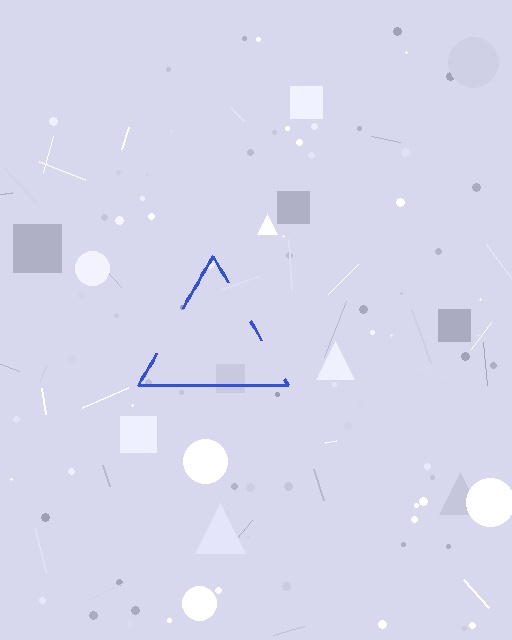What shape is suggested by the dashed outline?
The dashed outline suggests a triangle.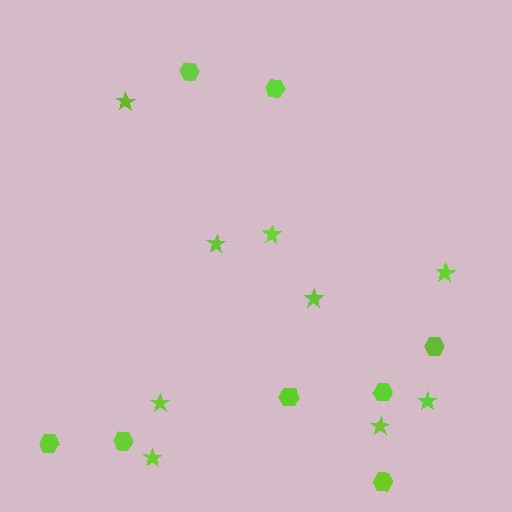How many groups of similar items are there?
There are 2 groups: one group of stars (9) and one group of hexagons (8).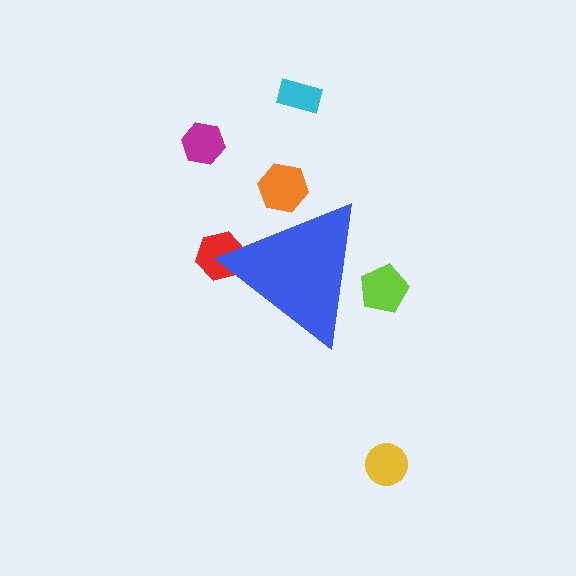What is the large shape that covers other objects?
A blue triangle.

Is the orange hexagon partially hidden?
Yes, the orange hexagon is partially hidden behind the blue triangle.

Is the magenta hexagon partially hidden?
No, the magenta hexagon is fully visible.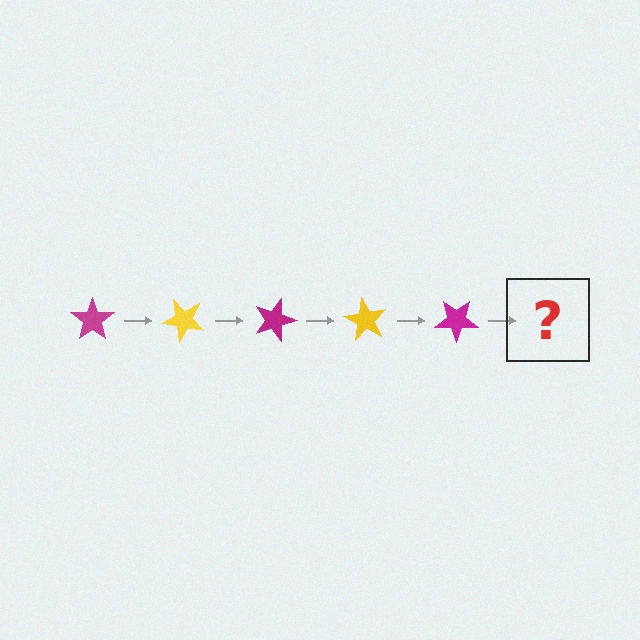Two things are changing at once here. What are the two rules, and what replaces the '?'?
The two rules are that it rotates 45 degrees each step and the color cycles through magenta and yellow. The '?' should be a yellow star, rotated 225 degrees from the start.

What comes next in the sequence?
The next element should be a yellow star, rotated 225 degrees from the start.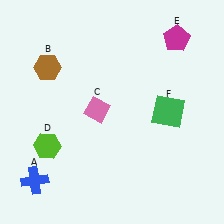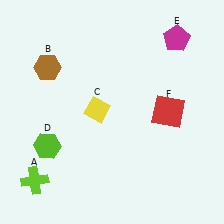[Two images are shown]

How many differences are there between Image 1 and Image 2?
There are 3 differences between the two images.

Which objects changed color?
A changed from blue to lime. C changed from pink to yellow. F changed from green to red.